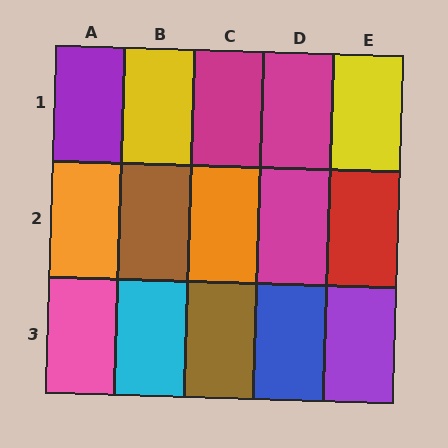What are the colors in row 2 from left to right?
Orange, brown, orange, magenta, red.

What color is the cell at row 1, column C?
Magenta.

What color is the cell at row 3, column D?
Blue.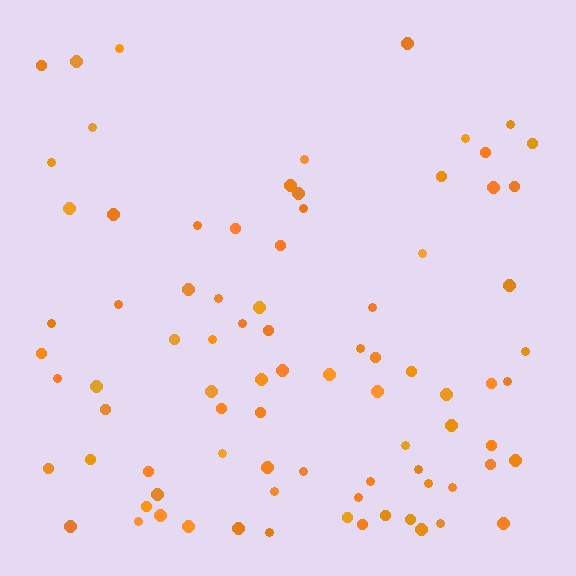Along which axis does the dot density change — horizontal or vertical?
Vertical.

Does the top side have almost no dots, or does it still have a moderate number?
Still a moderate number, just noticeably fewer than the bottom.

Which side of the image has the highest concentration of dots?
The bottom.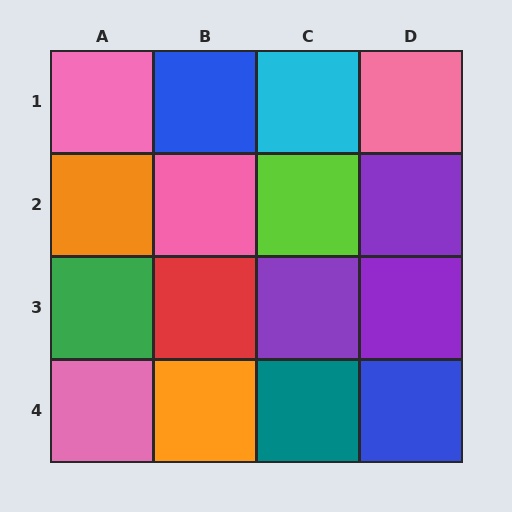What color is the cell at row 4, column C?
Teal.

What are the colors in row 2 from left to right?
Orange, pink, lime, purple.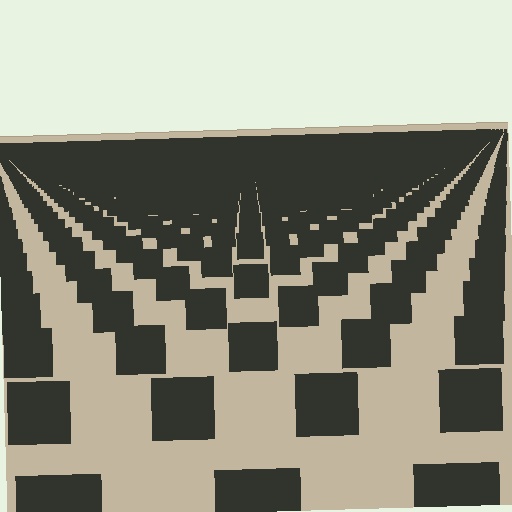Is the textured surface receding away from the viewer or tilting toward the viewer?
The surface is receding away from the viewer. Texture elements get smaller and denser toward the top.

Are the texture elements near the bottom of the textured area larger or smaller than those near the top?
Larger. Near the bottom, elements are closer to the viewer and appear at a bigger on-screen size.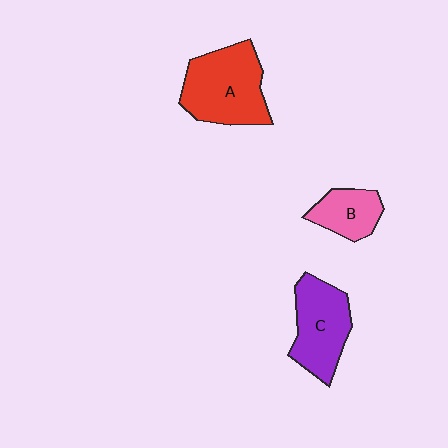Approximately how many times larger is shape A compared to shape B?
Approximately 2.0 times.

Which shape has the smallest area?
Shape B (pink).